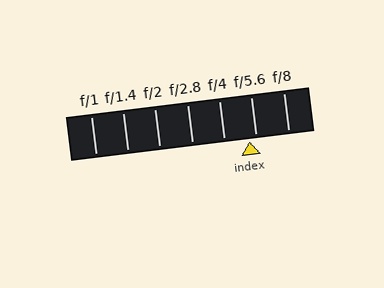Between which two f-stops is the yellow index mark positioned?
The index mark is between f/4 and f/5.6.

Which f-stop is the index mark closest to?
The index mark is closest to f/5.6.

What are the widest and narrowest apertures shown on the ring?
The widest aperture shown is f/1 and the narrowest is f/8.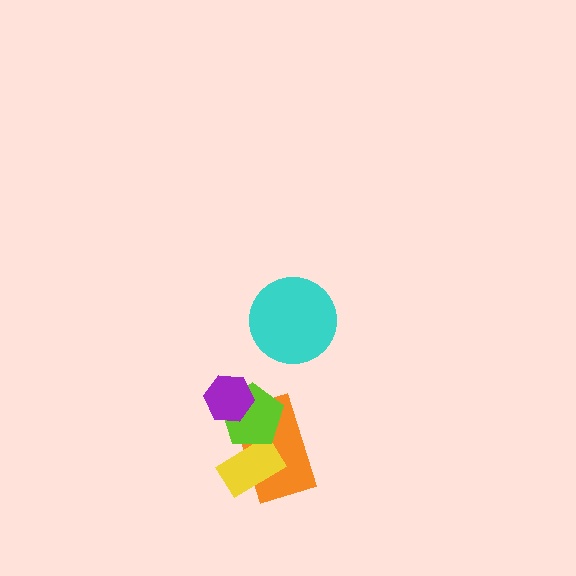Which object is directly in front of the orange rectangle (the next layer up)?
The yellow rectangle is directly in front of the orange rectangle.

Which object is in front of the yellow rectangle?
The lime pentagon is in front of the yellow rectangle.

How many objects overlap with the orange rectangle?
2 objects overlap with the orange rectangle.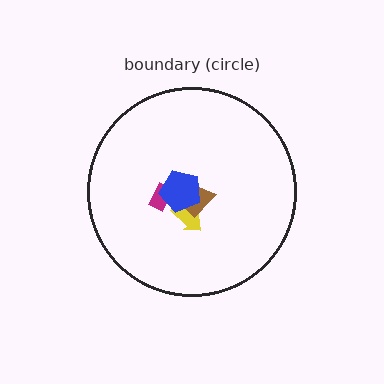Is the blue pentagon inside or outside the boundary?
Inside.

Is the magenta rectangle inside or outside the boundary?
Inside.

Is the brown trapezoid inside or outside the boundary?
Inside.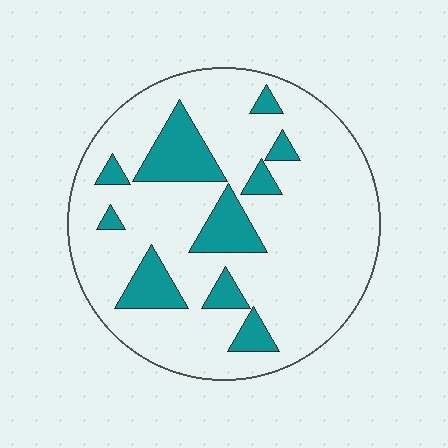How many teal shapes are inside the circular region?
10.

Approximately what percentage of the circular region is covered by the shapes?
Approximately 20%.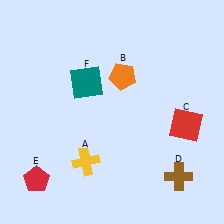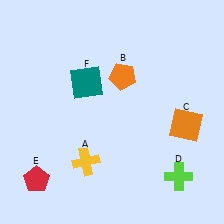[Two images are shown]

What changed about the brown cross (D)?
In Image 1, D is brown. In Image 2, it changed to lime.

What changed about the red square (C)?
In Image 1, C is red. In Image 2, it changed to orange.